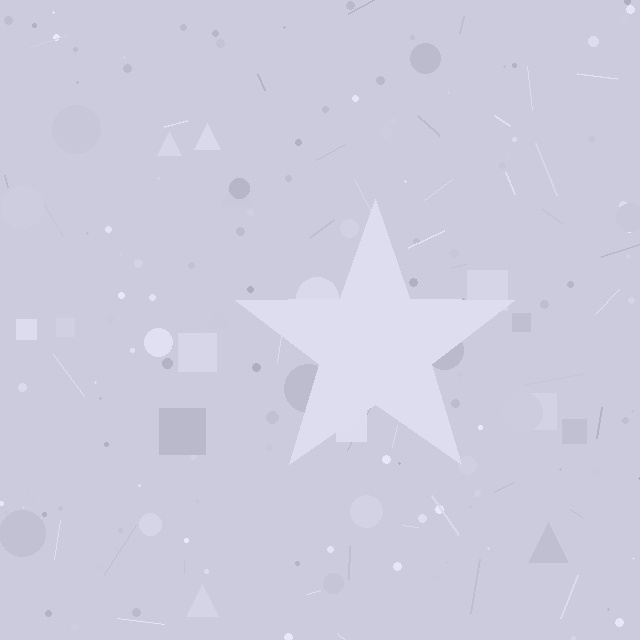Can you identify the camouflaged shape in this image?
The camouflaged shape is a star.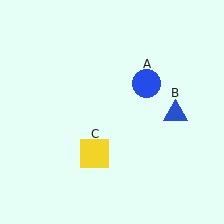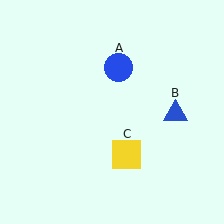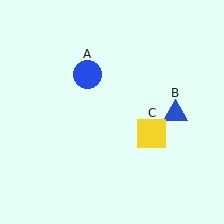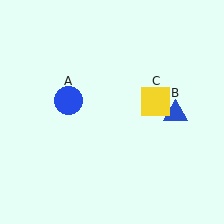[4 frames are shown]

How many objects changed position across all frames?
2 objects changed position: blue circle (object A), yellow square (object C).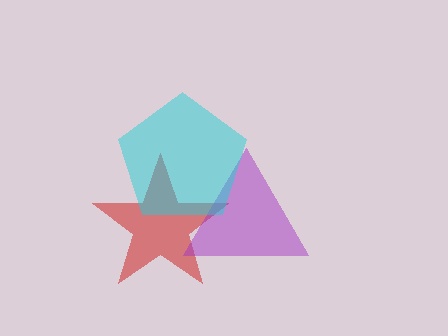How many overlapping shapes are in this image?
There are 3 overlapping shapes in the image.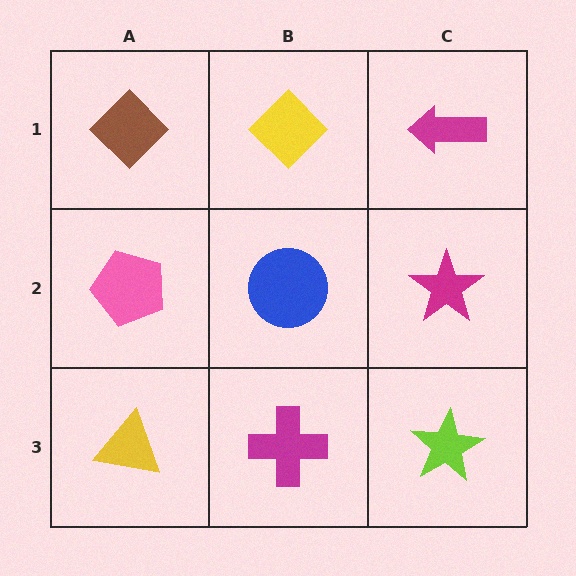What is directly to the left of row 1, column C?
A yellow diamond.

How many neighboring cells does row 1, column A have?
2.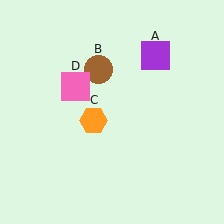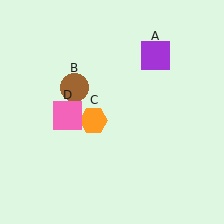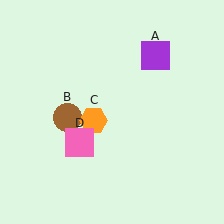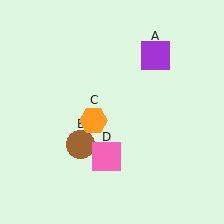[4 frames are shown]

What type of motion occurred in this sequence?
The brown circle (object B), pink square (object D) rotated counterclockwise around the center of the scene.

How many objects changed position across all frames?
2 objects changed position: brown circle (object B), pink square (object D).